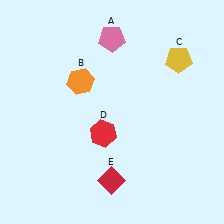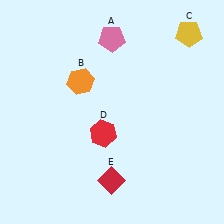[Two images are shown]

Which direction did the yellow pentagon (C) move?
The yellow pentagon (C) moved up.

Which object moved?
The yellow pentagon (C) moved up.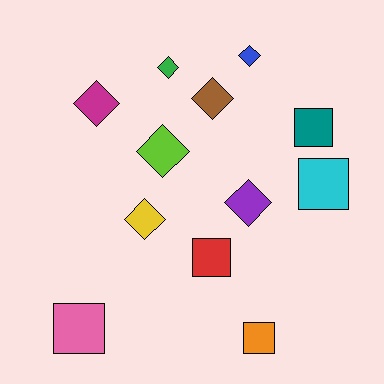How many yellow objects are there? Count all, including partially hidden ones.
There is 1 yellow object.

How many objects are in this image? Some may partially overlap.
There are 12 objects.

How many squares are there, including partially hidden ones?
There are 5 squares.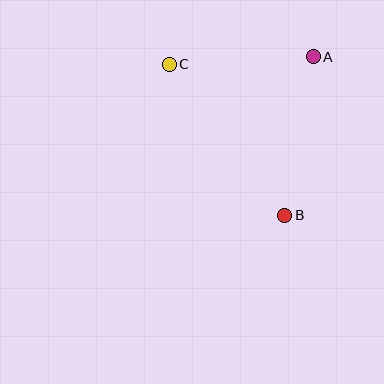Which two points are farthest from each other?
Points B and C are farthest from each other.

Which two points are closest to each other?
Points A and C are closest to each other.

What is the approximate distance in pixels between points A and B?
The distance between A and B is approximately 161 pixels.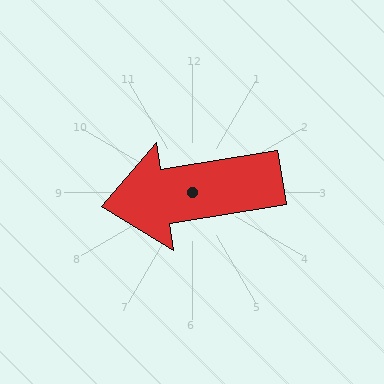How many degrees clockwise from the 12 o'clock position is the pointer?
Approximately 261 degrees.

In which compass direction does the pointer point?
West.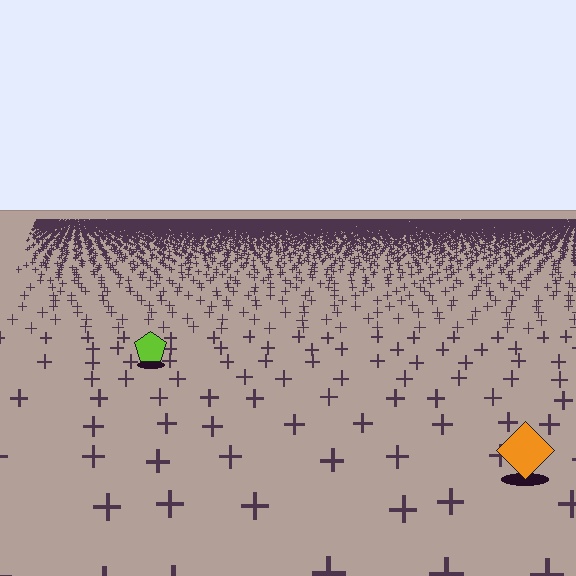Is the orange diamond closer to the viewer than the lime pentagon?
Yes. The orange diamond is closer — you can tell from the texture gradient: the ground texture is coarser near it.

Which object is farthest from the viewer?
The lime pentagon is farthest from the viewer. It appears smaller and the ground texture around it is denser.